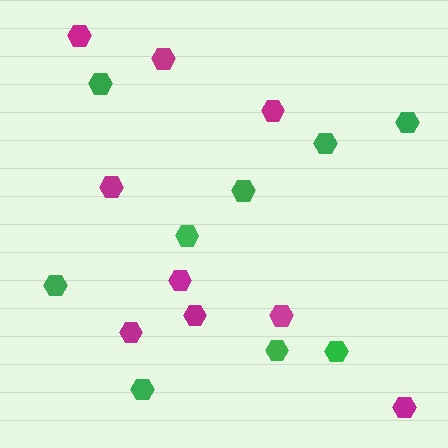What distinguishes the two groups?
There are 2 groups: one group of magenta hexagons (9) and one group of green hexagons (9).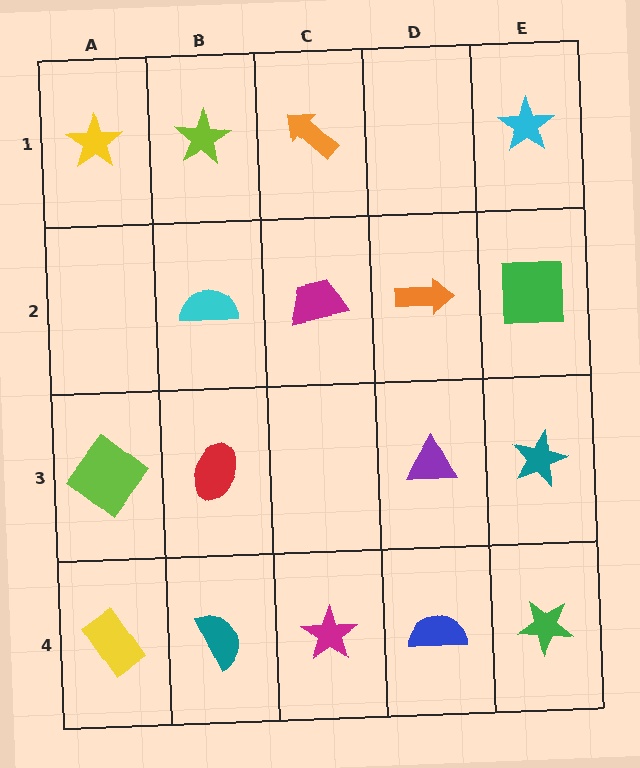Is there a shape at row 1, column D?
No, that cell is empty.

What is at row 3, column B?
A red ellipse.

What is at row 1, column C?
An orange arrow.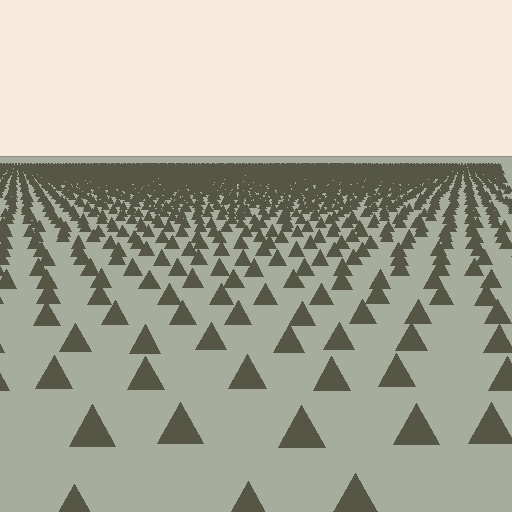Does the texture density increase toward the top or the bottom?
Density increases toward the top.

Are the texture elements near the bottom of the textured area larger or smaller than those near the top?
Larger. Near the bottom, elements are closer to the viewer and appear at a bigger on-screen size.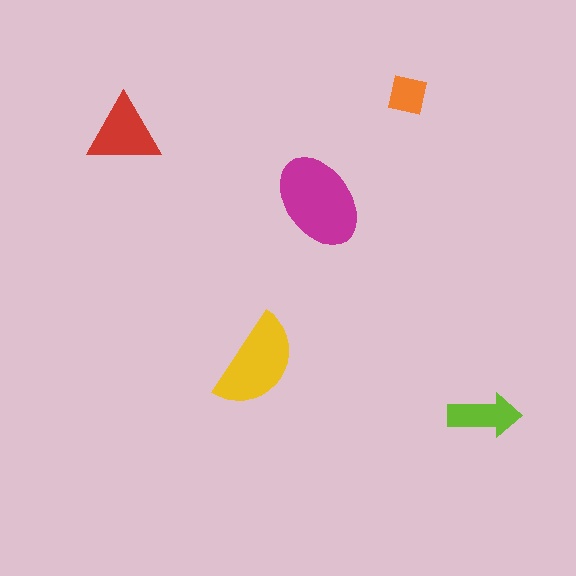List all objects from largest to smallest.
The magenta ellipse, the yellow semicircle, the red triangle, the lime arrow, the orange square.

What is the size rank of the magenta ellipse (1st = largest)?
1st.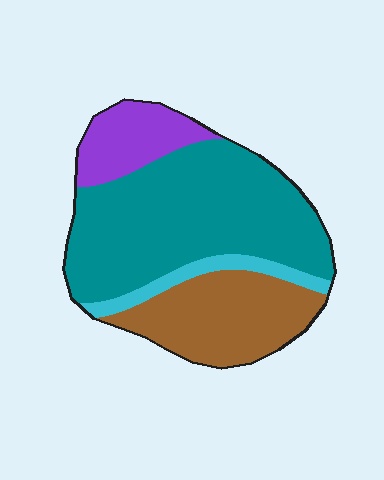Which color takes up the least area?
Cyan, at roughly 5%.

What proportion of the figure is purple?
Purple takes up less than a sixth of the figure.